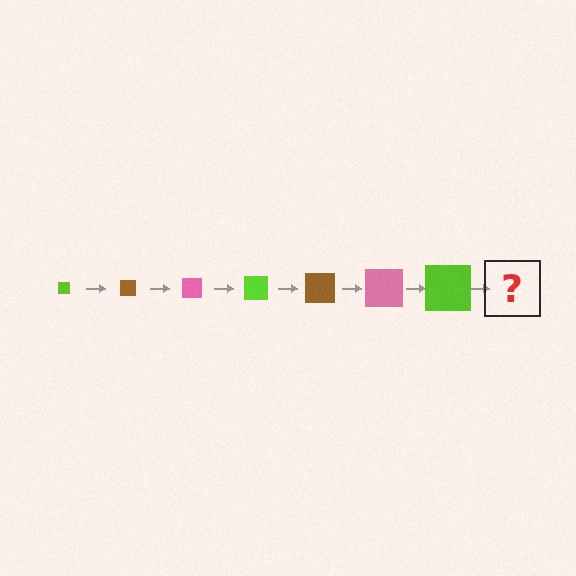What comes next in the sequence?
The next element should be a brown square, larger than the previous one.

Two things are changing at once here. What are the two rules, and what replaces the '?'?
The two rules are that the square grows larger each step and the color cycles through lime, brown, and pink. The '?' should be a brown square, larger than the previous one.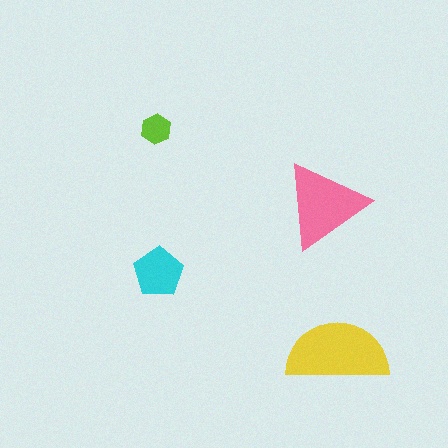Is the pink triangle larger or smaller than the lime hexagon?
Larger.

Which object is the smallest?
The lime hexagon.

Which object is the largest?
The yellow semicircle.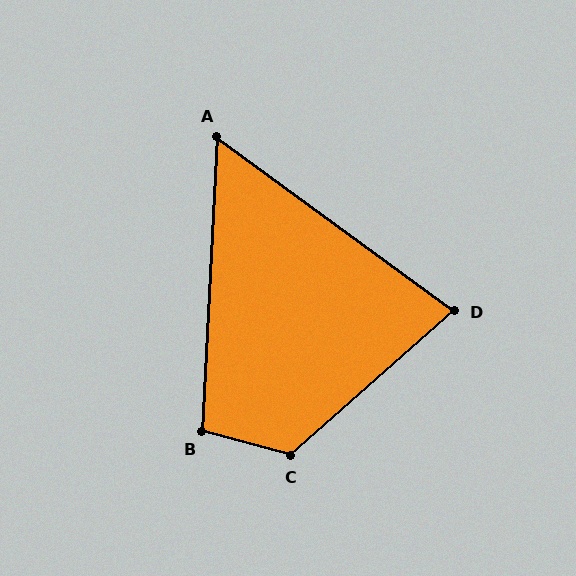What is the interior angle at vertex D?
Approximately 78 degrees (acute).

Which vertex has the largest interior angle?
C, at approximately 123 degrees.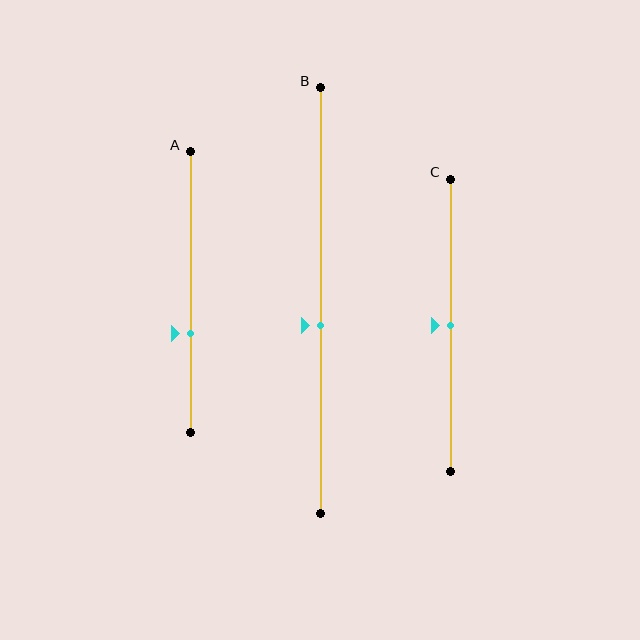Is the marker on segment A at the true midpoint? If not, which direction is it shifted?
No, the marker on segment A is shifted downward by about 15% of the segment length.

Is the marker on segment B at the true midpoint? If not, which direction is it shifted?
No, the marker on segment B is shifted downward by about 6% of the segment length.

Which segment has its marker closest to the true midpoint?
Segment C has its marker closest to the true midpoint.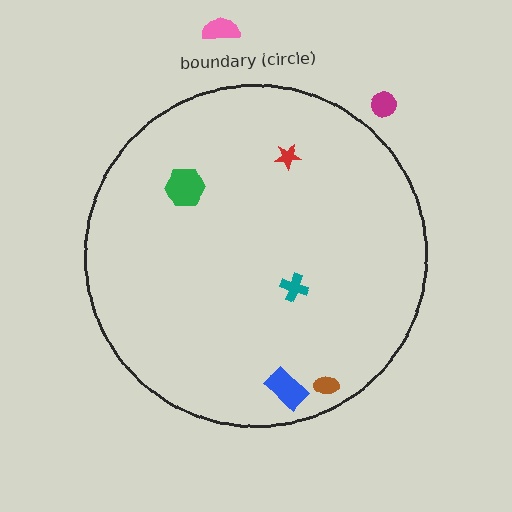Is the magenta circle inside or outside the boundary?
Outside.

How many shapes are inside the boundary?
5 inside, 2 outside.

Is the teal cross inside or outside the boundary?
Inside.